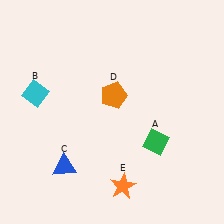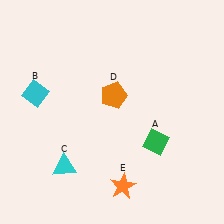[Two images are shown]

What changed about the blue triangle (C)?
In Image 1, C is blue. In Image 2, it changed to cyan.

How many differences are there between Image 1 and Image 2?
There is 1 difference between the two images.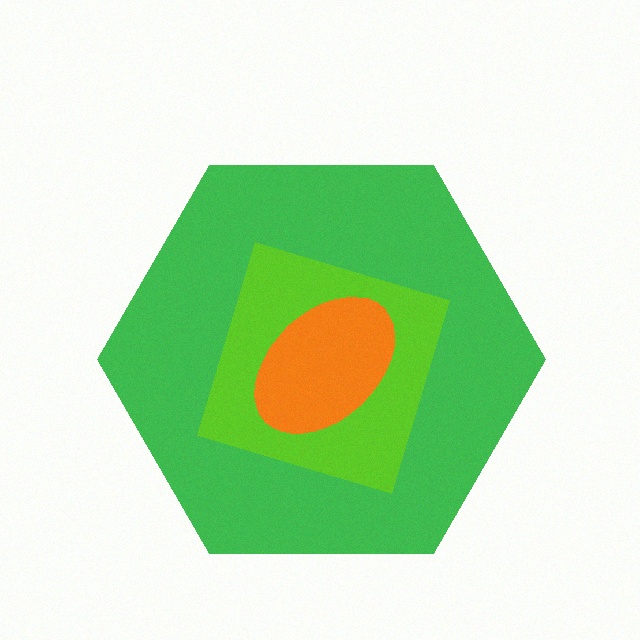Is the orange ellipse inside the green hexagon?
Yes.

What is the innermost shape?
The orange ellipse.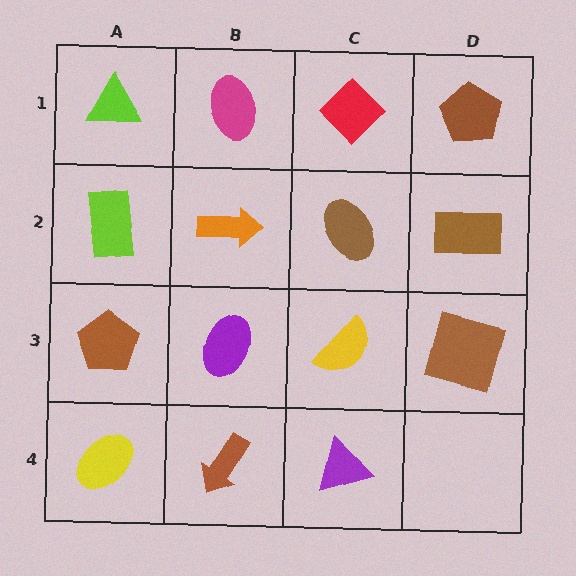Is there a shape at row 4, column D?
No, that cell is empty.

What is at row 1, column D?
A brown pentagon.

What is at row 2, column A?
A lime rectangle.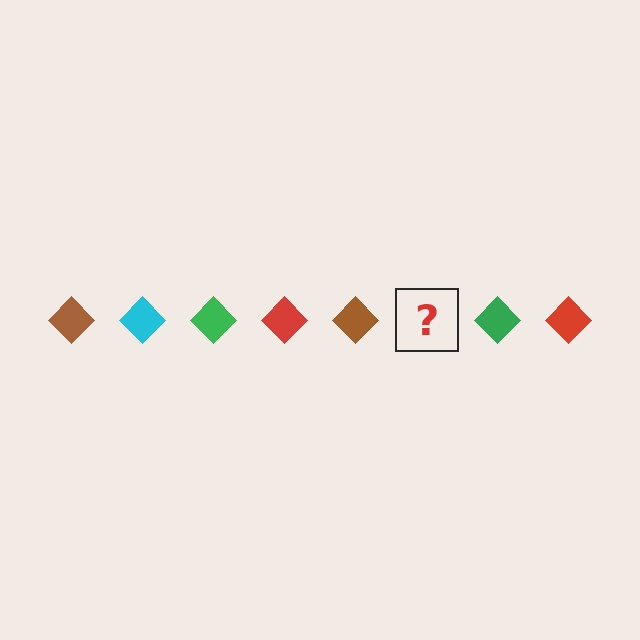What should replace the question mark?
The question mark should be replaced with a cyan diamond.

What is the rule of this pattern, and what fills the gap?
The rule is that the pattern cycles through brown, cyan, green, red diamonds. The gap should be filled with a cyan diamond.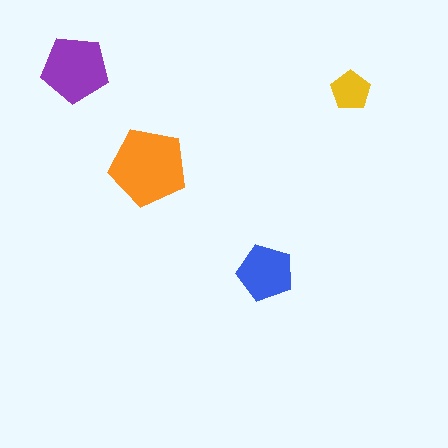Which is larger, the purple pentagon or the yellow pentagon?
The purple one.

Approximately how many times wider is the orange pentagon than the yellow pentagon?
About 2 times wider.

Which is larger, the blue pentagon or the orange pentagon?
The orange one.